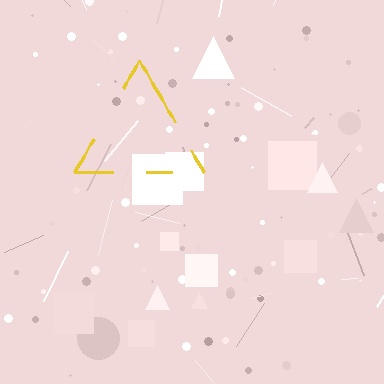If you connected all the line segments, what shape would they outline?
They would outline a triangle.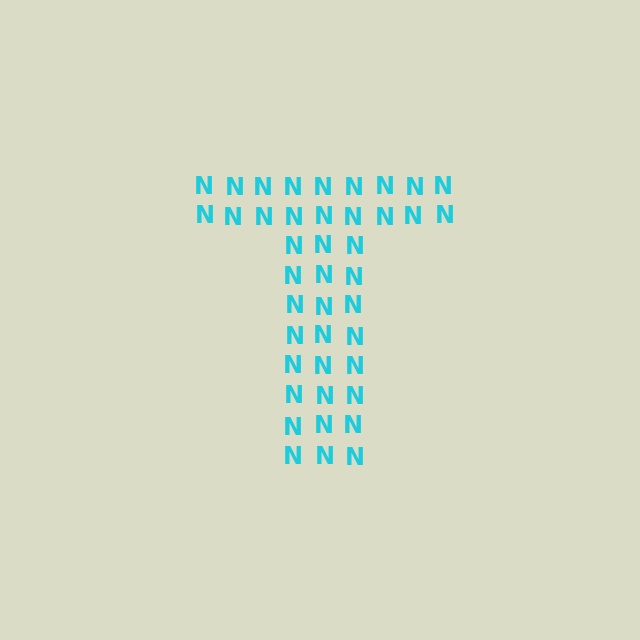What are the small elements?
The small elements are letter N's.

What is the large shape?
The large shape is the letter T.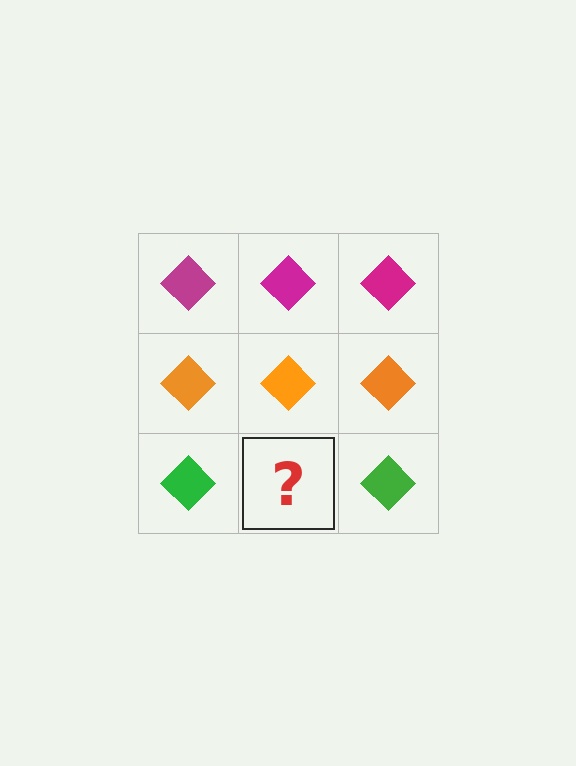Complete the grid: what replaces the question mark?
The question mark should be replaced with a green diamond.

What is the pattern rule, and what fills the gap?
The rule is that each row has a consistent color. The gap should be filled with a green diamond.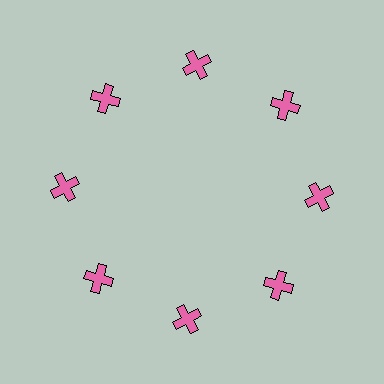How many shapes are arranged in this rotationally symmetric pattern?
There are 8 shapes, arranged in 8 groups of 1.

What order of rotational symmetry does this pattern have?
This pattern has 8-fold rotational symmetry.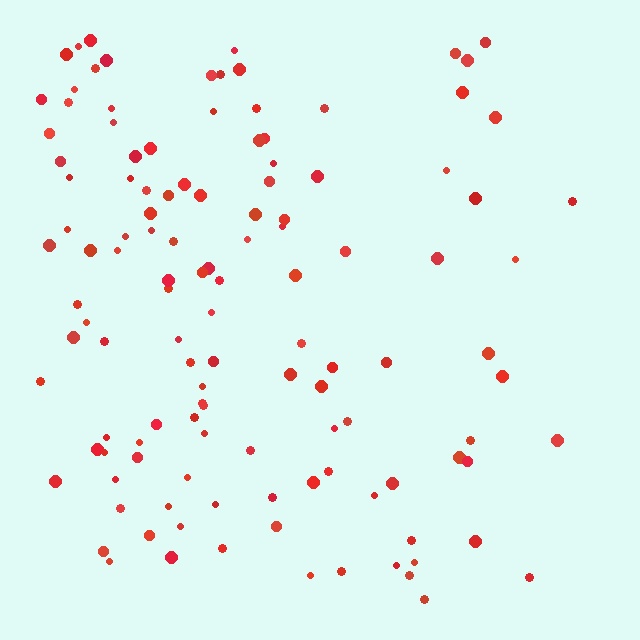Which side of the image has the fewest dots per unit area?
The right.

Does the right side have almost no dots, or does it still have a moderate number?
Still a moderate number, just noticeably fewer than the left.